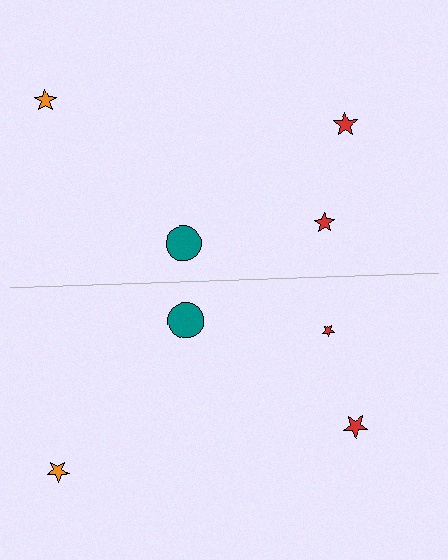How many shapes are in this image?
There are 8 shapes in this image.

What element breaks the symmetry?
The red star on the bottom side has a different size than its mirror counterpart.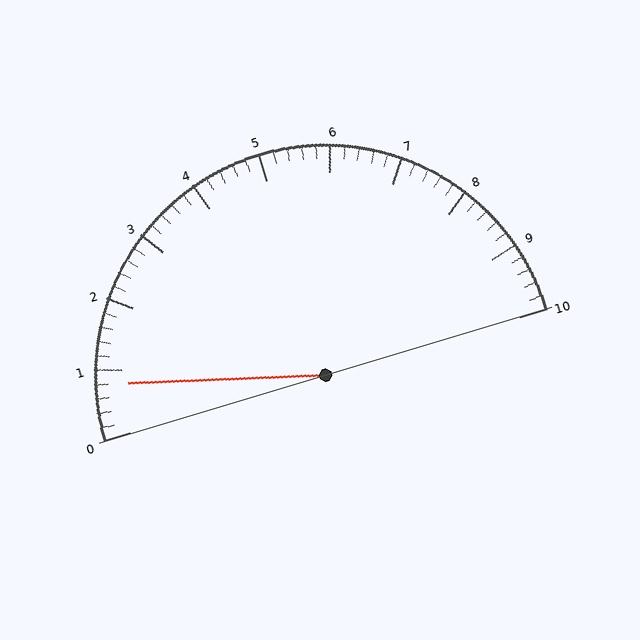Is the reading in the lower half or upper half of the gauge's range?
The reading is in the lower half of the range (0 to 10).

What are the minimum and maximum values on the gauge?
The gauge ranges from 0 to 10.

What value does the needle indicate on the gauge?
The needle indicates approximately 0.8.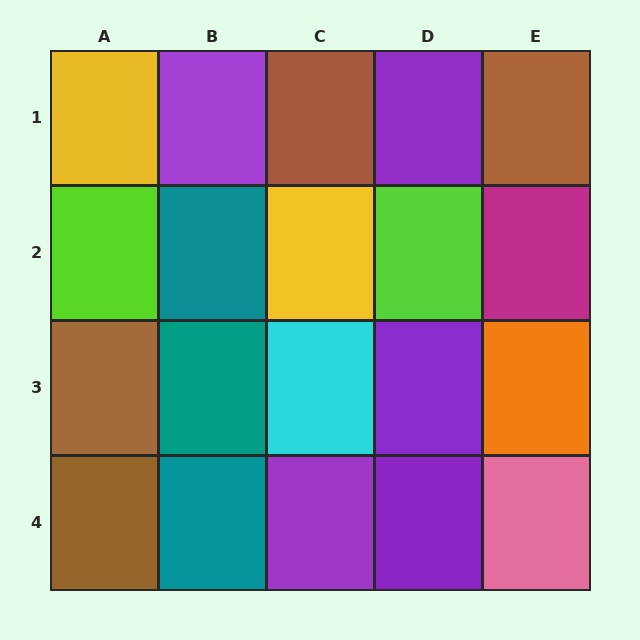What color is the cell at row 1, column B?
Purple.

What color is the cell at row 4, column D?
Purple.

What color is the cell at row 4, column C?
Purple.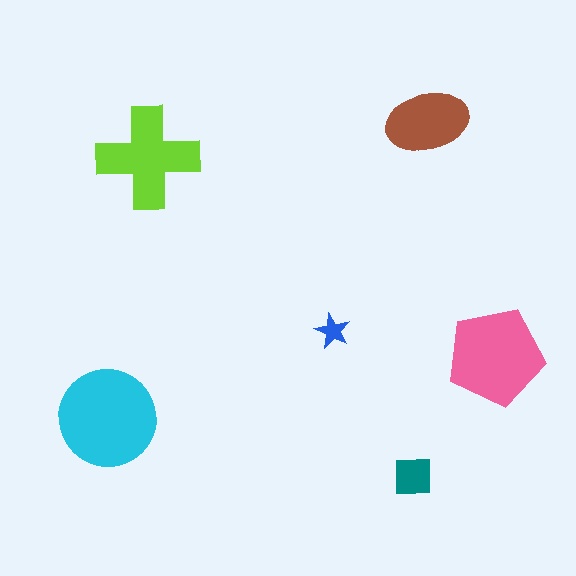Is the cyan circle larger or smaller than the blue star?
Larger.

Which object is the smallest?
The blue star.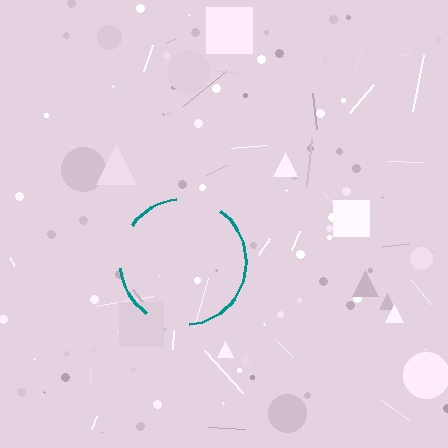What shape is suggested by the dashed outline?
The dashed outline suggests a circle.